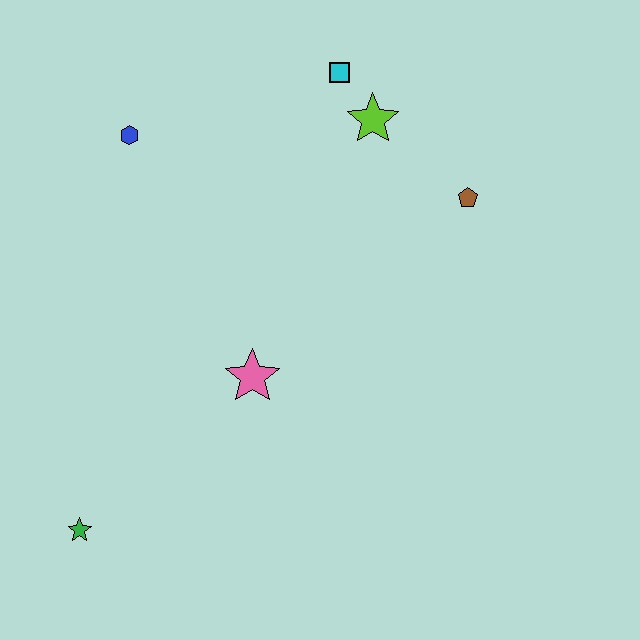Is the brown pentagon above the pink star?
Yes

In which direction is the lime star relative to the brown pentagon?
The lime star is to the left of the brown pentagon.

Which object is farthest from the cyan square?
The green star is farthest from the cyan square.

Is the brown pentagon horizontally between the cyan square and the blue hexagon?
No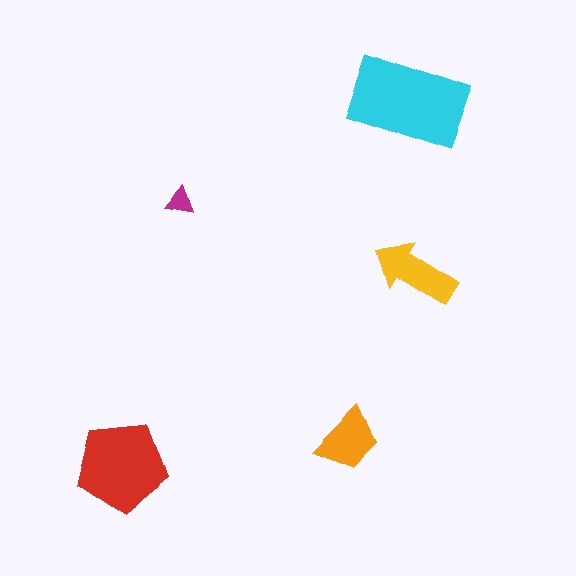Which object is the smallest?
The magenta triangle.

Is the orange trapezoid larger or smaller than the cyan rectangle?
Smaller.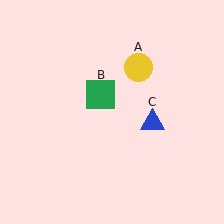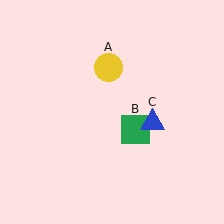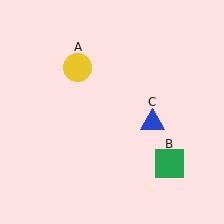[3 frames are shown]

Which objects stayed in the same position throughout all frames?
Blue triangle (object C) remained stationary.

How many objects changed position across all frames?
2 objects changed position: yellow circle (object A), green square (object B).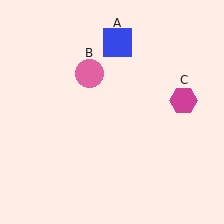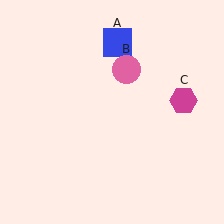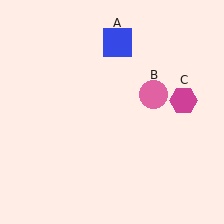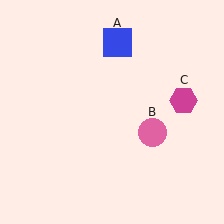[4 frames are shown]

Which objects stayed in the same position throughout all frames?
Blue square (object A) and magenta hexagon (object C) remained stationary.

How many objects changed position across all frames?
1 object changed position: pink circle (object B).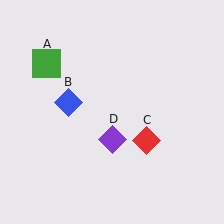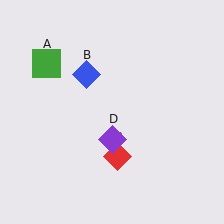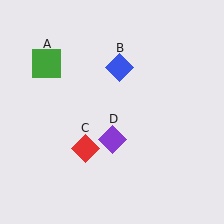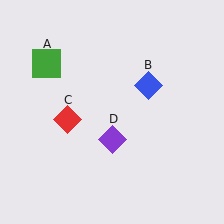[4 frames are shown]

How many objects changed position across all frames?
2 objects changed position: blue diamond (object B), red diamond (object C).